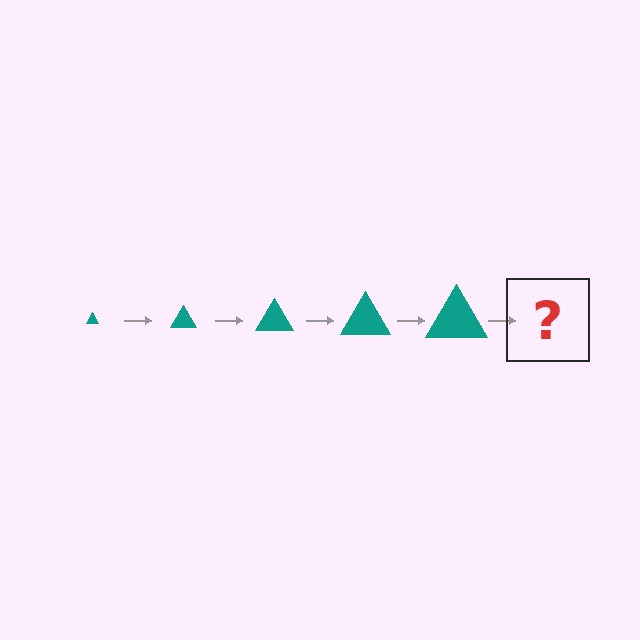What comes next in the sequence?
The next element should be a teal triangle, larger than the previous one.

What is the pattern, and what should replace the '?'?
The pattern is that the triangle gets progressively larger each step. The '?' should be a teal triangle, larger than the previous one.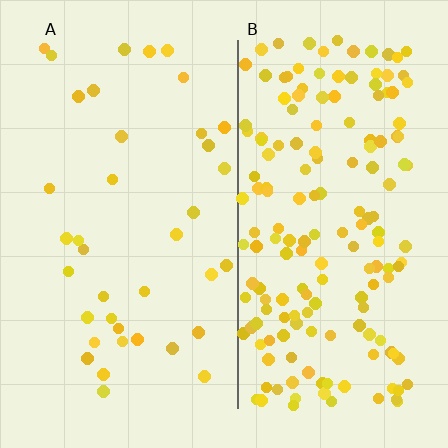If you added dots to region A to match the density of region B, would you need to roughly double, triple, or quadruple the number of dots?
Approximately quadruple.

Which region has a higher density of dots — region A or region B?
B (the right).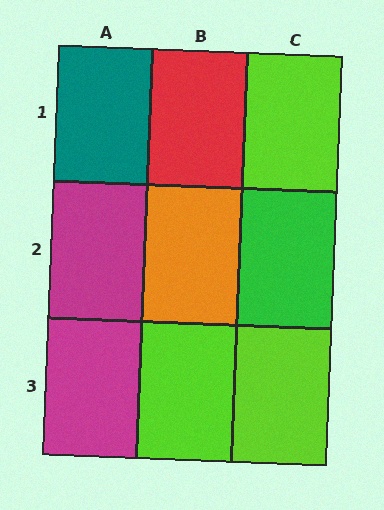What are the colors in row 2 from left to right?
Magenta, orange, green.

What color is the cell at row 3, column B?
Lime.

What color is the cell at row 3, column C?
Lime.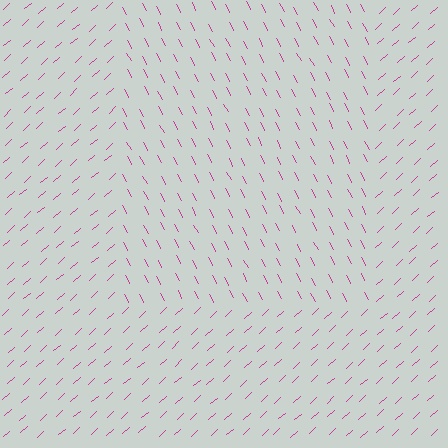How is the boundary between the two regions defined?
The boundary is defined purely by a change in line orientation (approximately 76 degrees difference). All lines are the same color and thickness.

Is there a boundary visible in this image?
Yes, there is a texture boundary formed by a change in line orientation.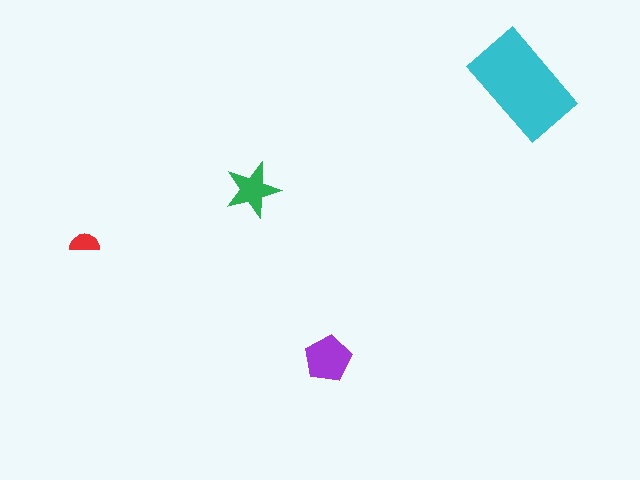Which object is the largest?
The cyan rectangle.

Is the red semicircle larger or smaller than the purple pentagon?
Smaller.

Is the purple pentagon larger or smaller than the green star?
Larger.